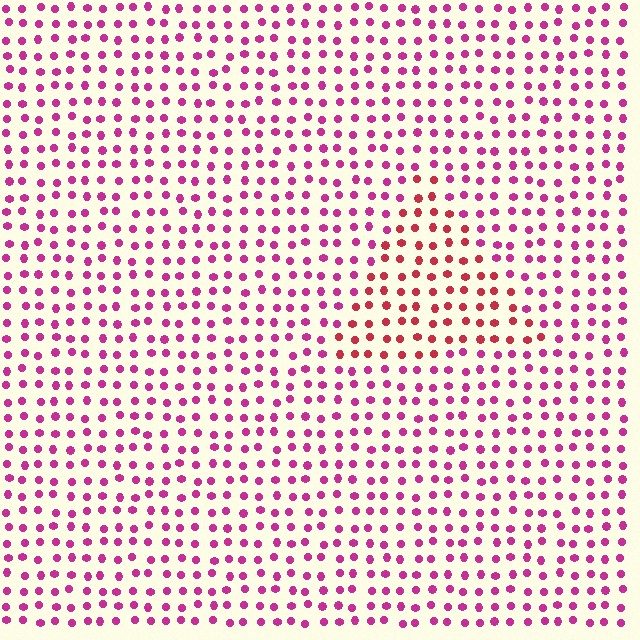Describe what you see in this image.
The image is filled with small magenta elements in a uniform arrangement. A triangle-shaped region is visible where the elements are tinted to a slightly different hue, forming a subtle color boundary.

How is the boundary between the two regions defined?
The boundary is defined purely by a slight shift in hue (about 32 degrees). Spacing, size, and orientation are identical on both sides.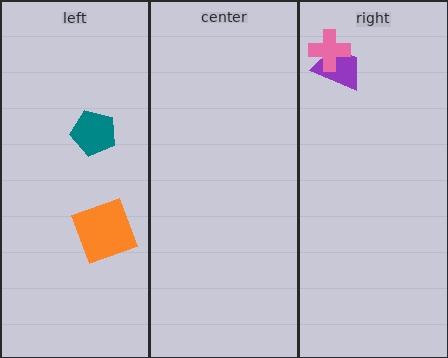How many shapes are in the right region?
2.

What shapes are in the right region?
The purple trapezoid, the pink cross.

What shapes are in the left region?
The teal pentagon, the orange square.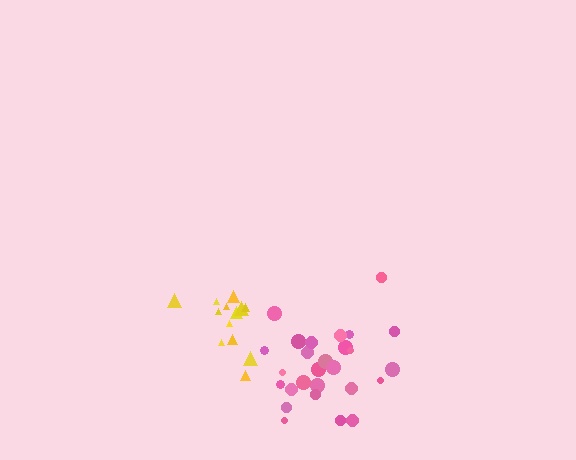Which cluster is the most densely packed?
Yellow.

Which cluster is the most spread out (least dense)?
Pink.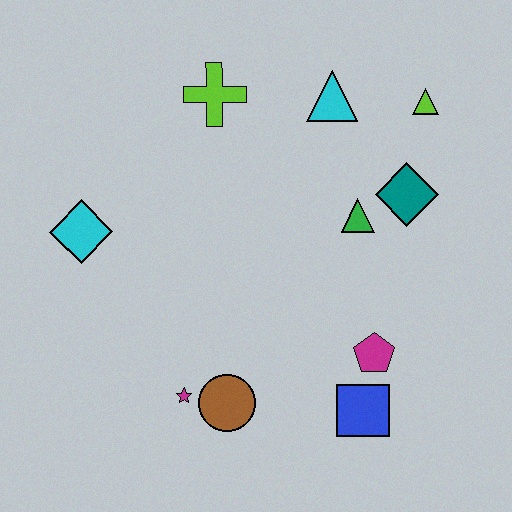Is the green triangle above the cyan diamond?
Yes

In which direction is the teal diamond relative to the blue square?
The teal diamond is above the blue square.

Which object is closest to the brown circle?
The magenta star is closest to the brown circle.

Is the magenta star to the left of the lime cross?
Yes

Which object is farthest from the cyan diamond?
The lime triangle is farthest from the cyan diamond.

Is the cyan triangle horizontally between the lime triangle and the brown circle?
Yes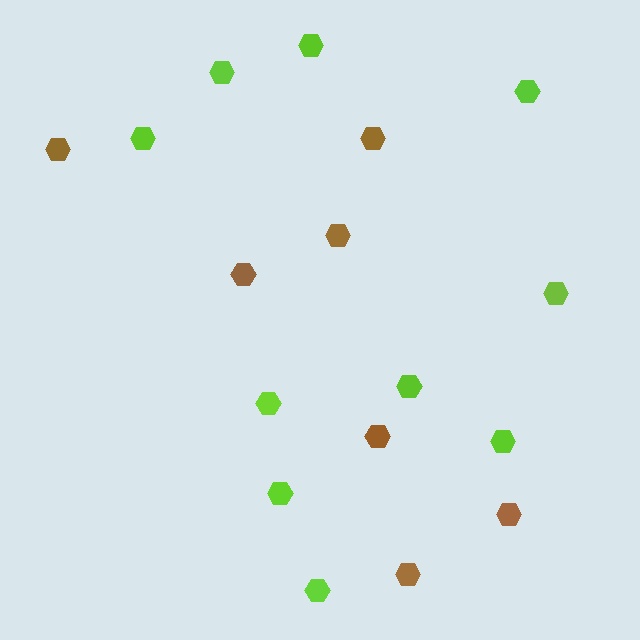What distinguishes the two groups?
There are 2 groups: one group of brown hexagons (7) and one group of lime hexagons (10).